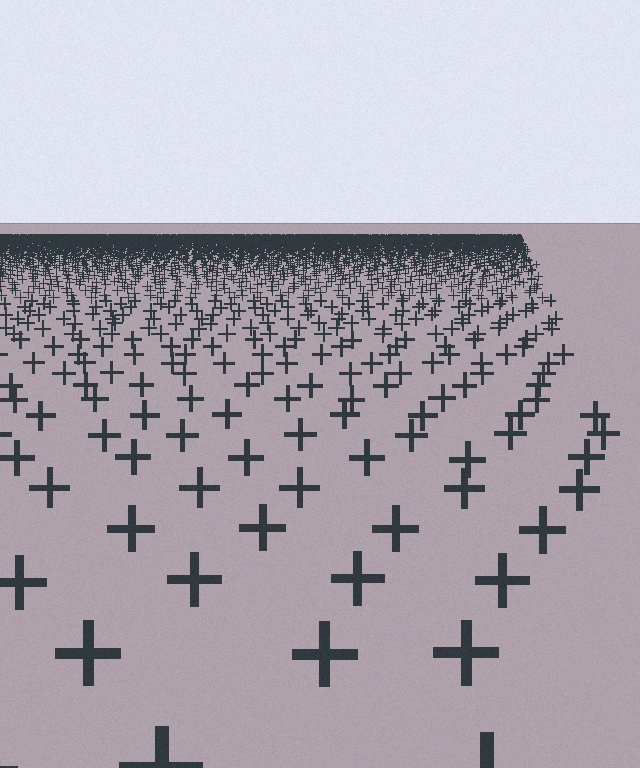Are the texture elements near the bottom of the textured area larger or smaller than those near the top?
Larger. Near the bottom, elements are closer to the viewer and appear at a bigger on-screen size.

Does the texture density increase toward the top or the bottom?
Density increases toward the top.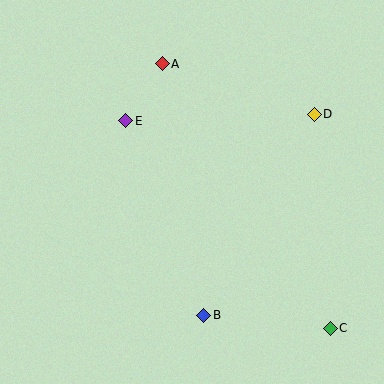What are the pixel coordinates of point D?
Point D is at (314, 114).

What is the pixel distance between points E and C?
The distance between E and C is 292 pixels.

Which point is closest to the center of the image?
Point E at (126, 120) is closest to the center.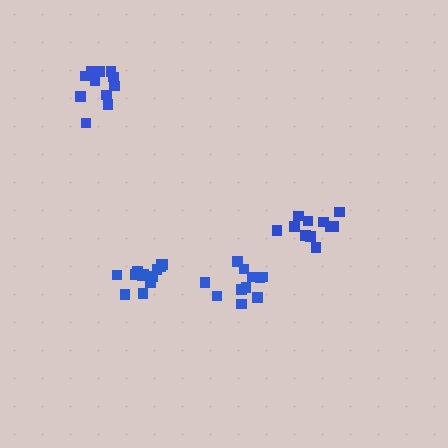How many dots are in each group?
Group 1: 11 dots, Group 2: 13 dots, Group 3: 11 dots, Group 4: 11 dots (46 total).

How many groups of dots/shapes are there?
There are 4 groups.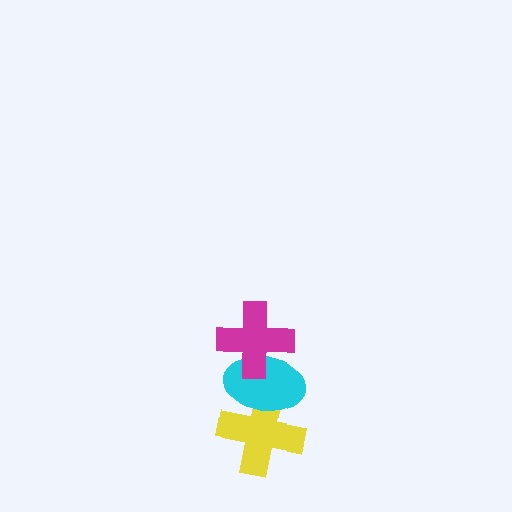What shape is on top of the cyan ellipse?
The magenta cross is on top of the cyan ellipse.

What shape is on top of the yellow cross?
The cyan ellipse is on top of the yellow cross.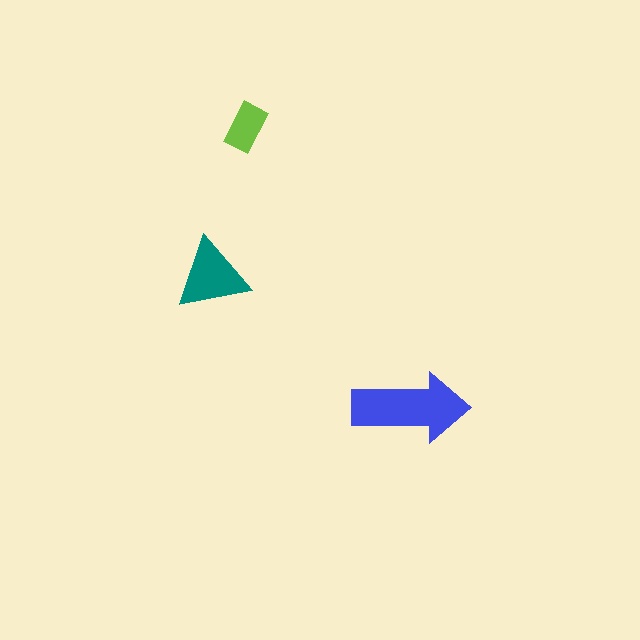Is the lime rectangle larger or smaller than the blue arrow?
Smaller.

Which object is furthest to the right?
The blue arrow is rightmost.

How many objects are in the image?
There are 3 objects in the image.